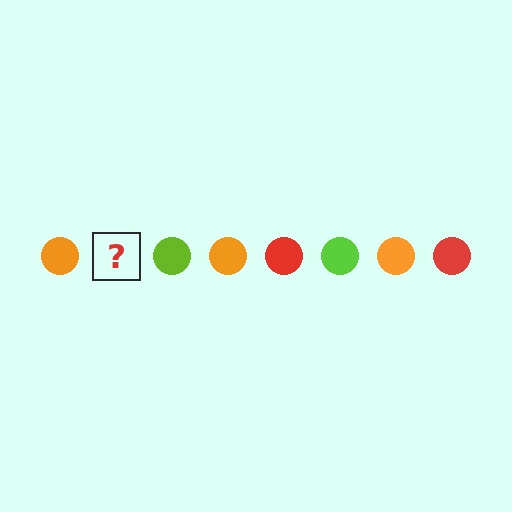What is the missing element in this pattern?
The missing element is a red circle.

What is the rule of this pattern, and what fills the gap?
The rule is that the pattern cycles through orange, red, lime circles. The gap should be filled with a red circle.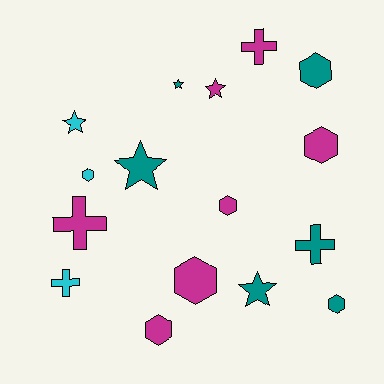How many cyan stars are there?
There is 1 cyan star.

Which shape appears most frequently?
Hexagon, with 7 objects.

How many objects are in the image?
There are 16 objects.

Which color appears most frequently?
Magenta, with 7 objects.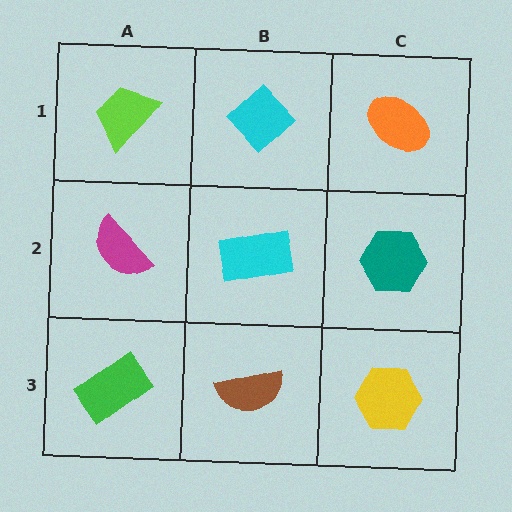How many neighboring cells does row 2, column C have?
3.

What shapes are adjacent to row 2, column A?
A lime trapezoid (row 1, column A), a green rectangle (row 3, column A), a cyan rectangle (row 2, column B).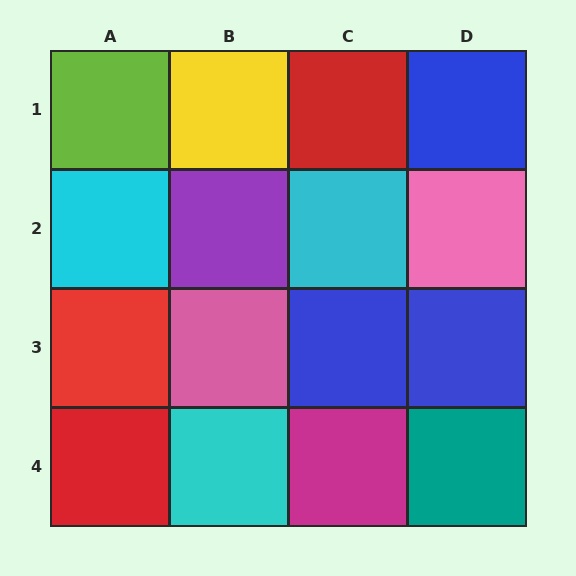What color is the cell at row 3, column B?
Pink.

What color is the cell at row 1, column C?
Red.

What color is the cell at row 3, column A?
Red.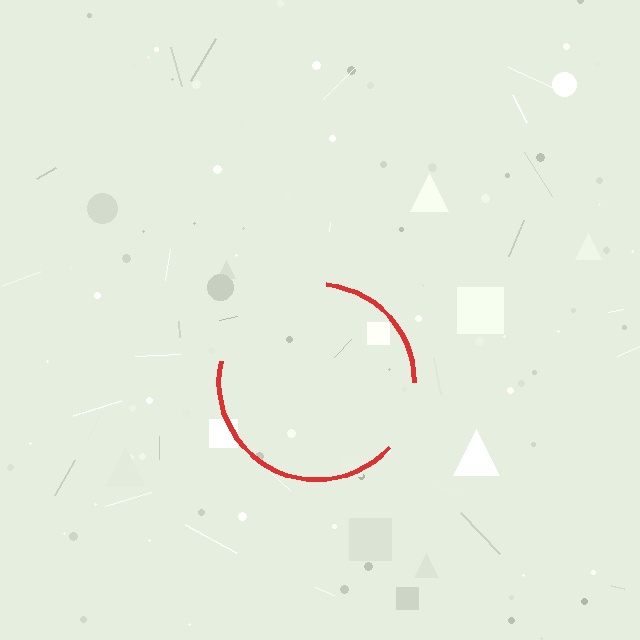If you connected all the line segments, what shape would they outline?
They would outline a circle.